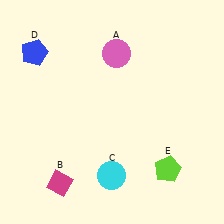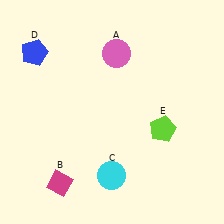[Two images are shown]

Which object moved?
The lime pentagon (E) moved up.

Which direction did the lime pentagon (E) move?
The lime pentagon (E) moved up.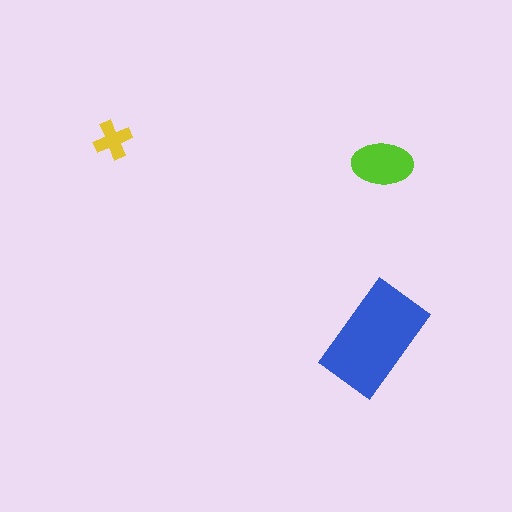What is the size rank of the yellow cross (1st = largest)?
3rd.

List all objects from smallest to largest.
The yellow cross, the lime ellipse, the blue rectangle.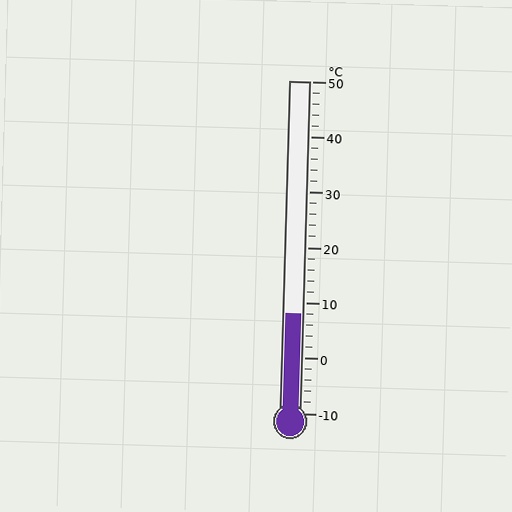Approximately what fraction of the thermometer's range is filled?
The thermometer is filled to approximately 30% of its range.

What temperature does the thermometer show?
The thermometer shows approximately 8°C.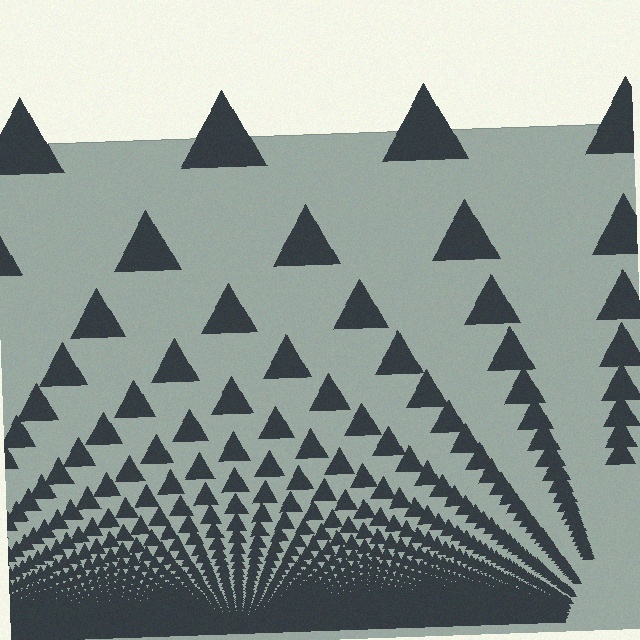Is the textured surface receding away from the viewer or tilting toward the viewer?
The surface appears to tilt toward the viewer. Texture elements get larger and sparser toward the top.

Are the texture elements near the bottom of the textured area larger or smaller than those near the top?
Smaller. The gradient is inverted — elements near the bottom are smaller and denser.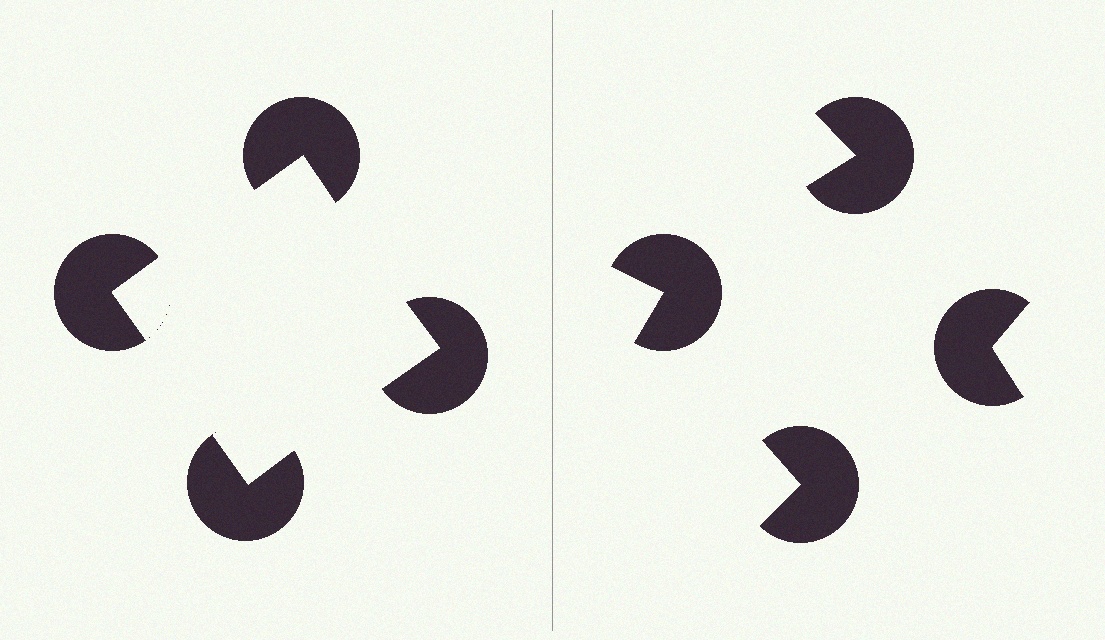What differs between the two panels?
The pac-man discs are positioned identically on both sides; only the wedge orientations differ. On the left they align to a square; on the right they are misaligned.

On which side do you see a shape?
An illusory square appears on the left side. On the right side the wedge cuts are rotated, so no coherent shape forms.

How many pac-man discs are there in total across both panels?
8 — 4 on each side.